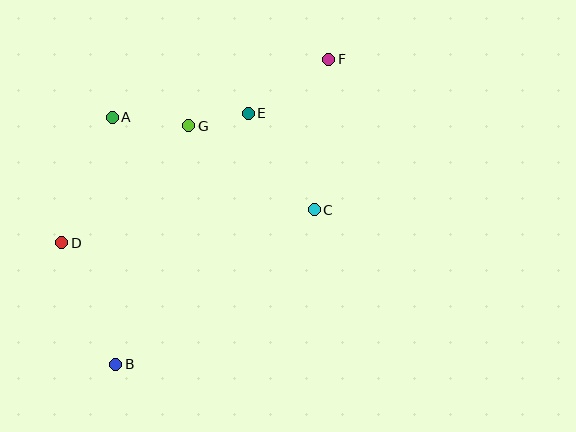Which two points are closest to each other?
Points E and G are closest to each other.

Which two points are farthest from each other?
Points B and F are farthest from each other.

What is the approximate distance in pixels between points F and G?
The distance between F and G is approximately 155 pixels.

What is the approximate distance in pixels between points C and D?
The distance between C and D is approximately 255 pixels.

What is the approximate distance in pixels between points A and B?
The distance between A and B is approximately 247 pixels.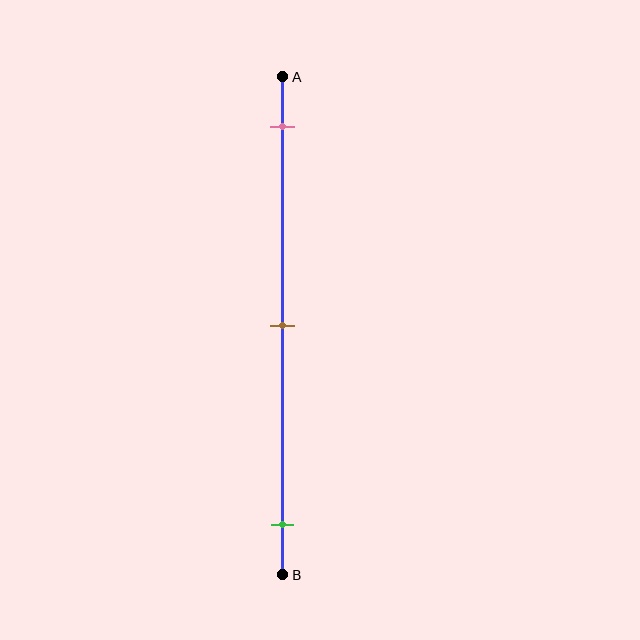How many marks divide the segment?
There are 3 marks dividing the segment.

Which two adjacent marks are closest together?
The pink and brown marks are the closest adjacent pair.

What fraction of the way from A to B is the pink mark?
The pink mark is approximately 10% (0.1) of the way from A to B.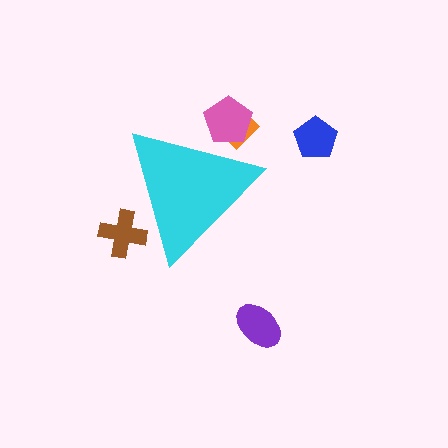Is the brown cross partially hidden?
Yes, the brown cross is partially hidden behind the cyan triangle.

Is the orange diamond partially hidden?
Yes, the orange diamond is partially hidden behind the cyan triangle.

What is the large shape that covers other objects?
A cyan triangle.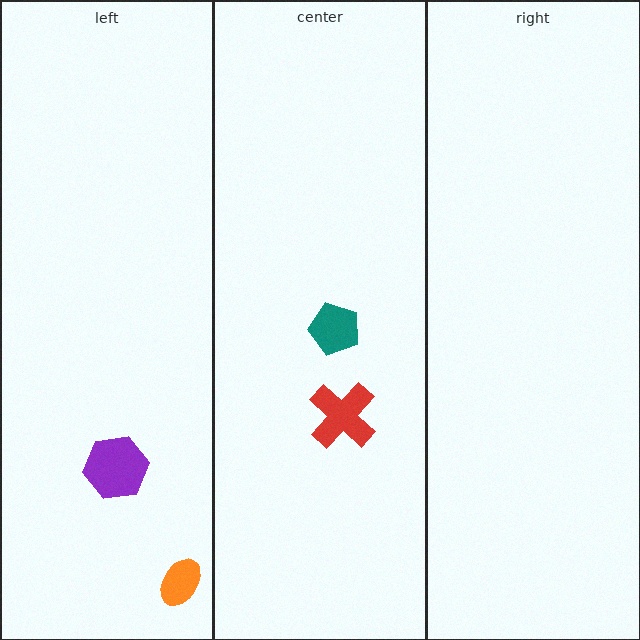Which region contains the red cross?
The center region.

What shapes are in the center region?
The teal pentagon, the red cross.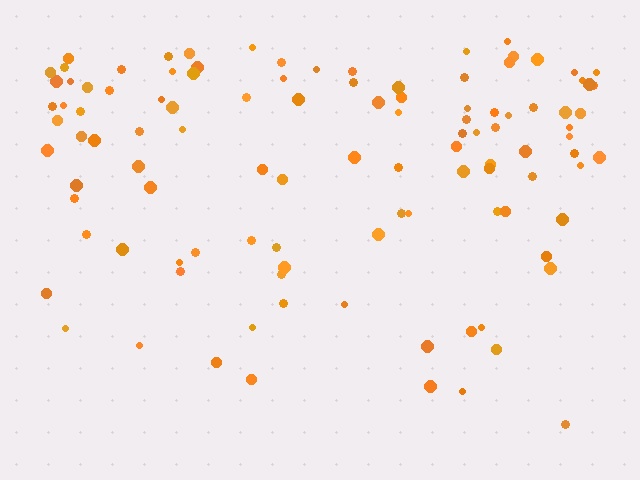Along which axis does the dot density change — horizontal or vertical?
Vertical.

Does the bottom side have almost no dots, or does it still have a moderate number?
Still a moderate number, just noticeably fewer than the top.